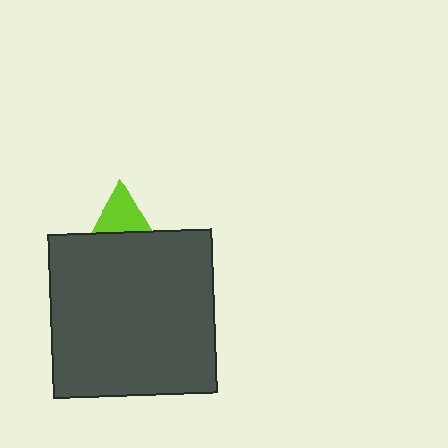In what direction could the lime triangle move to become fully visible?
The lime triangle could move up. That would shift it out from behind the dark gray square entirely.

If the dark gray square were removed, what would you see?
You would see the complete lime triangle.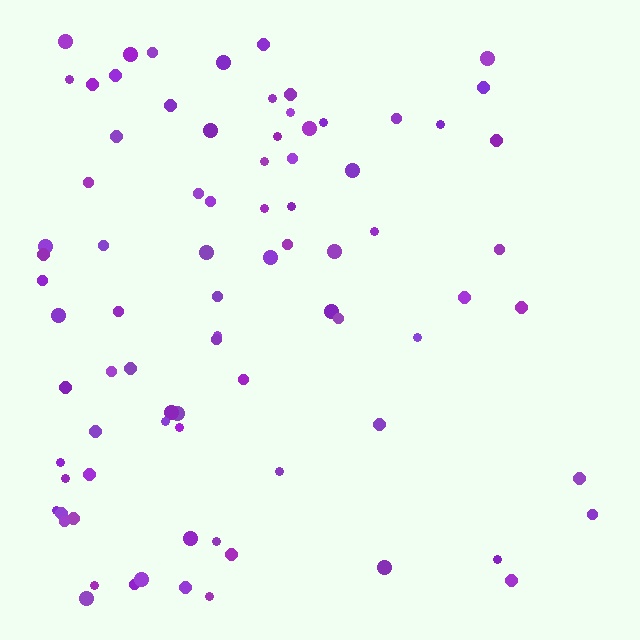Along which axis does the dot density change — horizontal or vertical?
Horizontal.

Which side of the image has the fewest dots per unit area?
The right.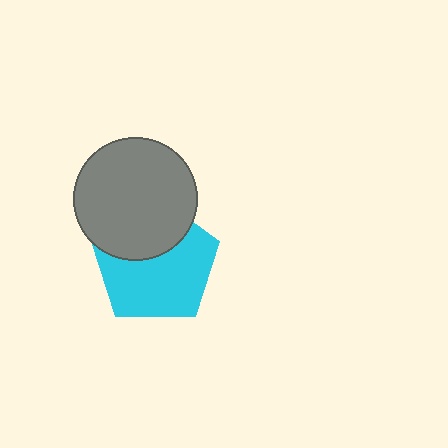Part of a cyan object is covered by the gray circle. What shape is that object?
It is a pentagon.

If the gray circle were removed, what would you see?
You would see the complete cyan pentagon.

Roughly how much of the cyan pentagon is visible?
About half of it is visible (roughly 64%).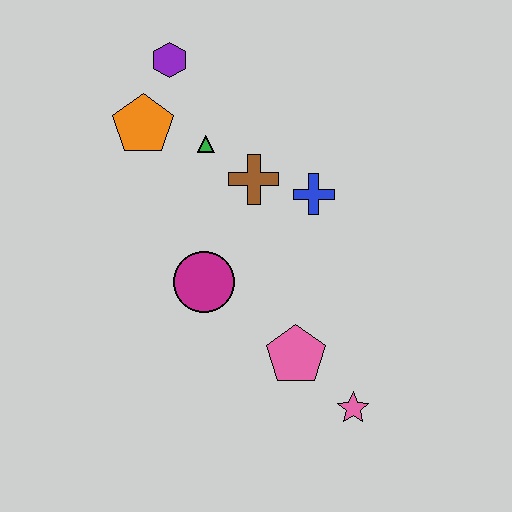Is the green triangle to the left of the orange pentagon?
No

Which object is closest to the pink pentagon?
The pink star is closest to the pink pentagon.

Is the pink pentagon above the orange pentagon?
No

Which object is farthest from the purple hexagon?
The pink star is farthest from the purple hexagon.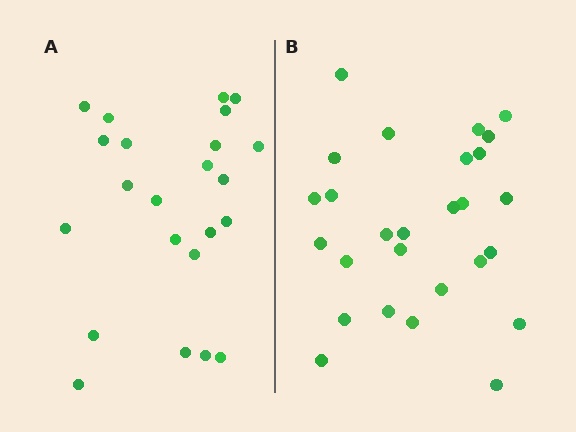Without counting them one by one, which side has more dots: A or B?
Region B (the right region) has more dots.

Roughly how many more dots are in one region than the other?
Region B has about 4 more dots than region A.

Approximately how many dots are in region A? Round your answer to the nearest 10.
About 20 dots. (The exact count is 23, which rounds to 20.)